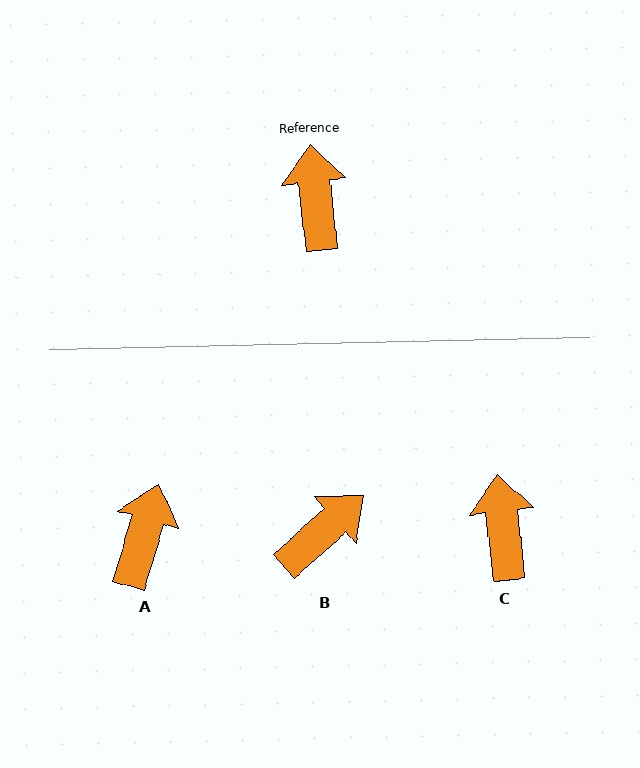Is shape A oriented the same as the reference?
No, it is off by about 23 degrees.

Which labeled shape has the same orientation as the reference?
C.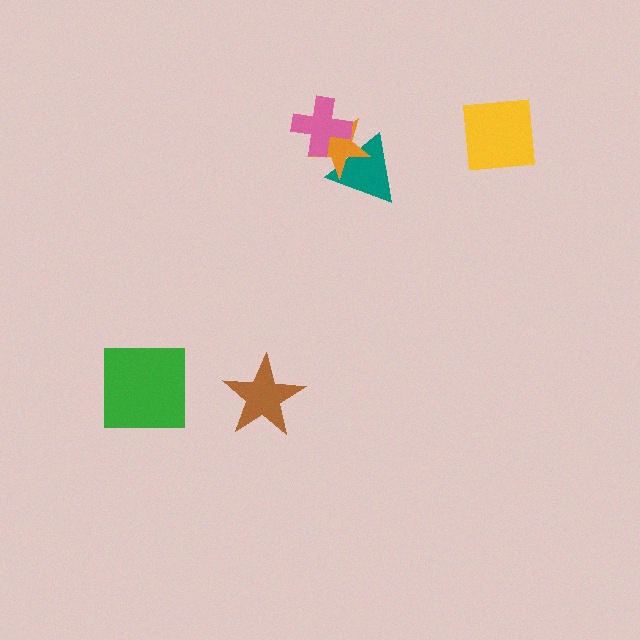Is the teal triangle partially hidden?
Yes, it is partially covered by another shape.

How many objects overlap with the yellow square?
0 objects overlap with the yellow square.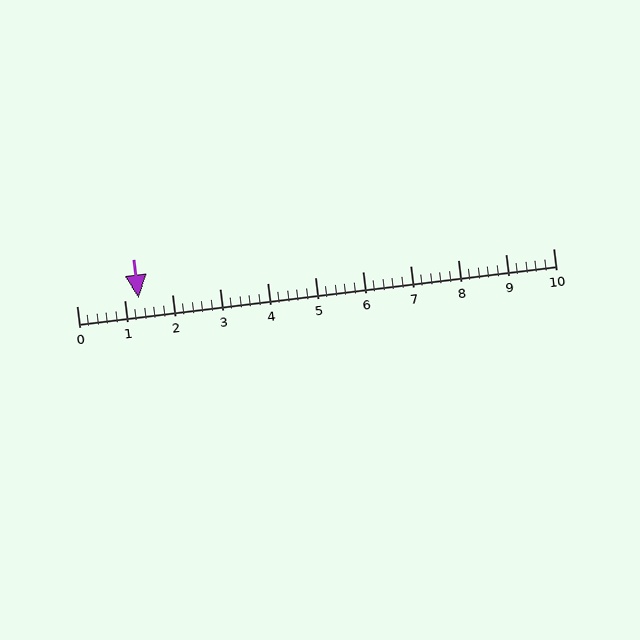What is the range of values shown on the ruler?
The ruler shows values from 0 to 10.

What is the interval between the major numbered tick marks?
The major tick marks are spaced 1 units apart.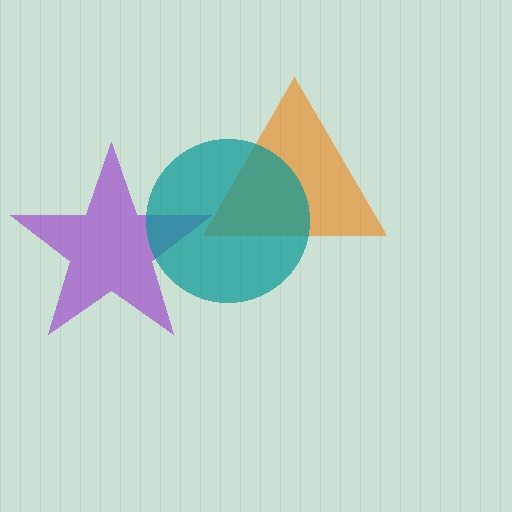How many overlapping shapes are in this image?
There are 3 overlapping shapes in the image.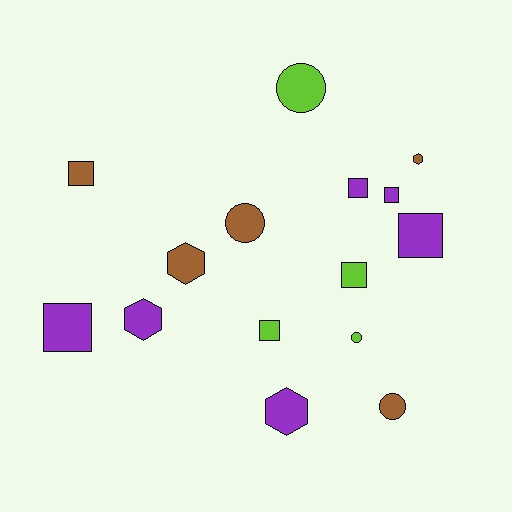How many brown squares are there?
There is 1 brown square.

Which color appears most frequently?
Purple, with 6 objects.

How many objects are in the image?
There are 15 objects.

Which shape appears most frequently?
Square, with 7 objects.